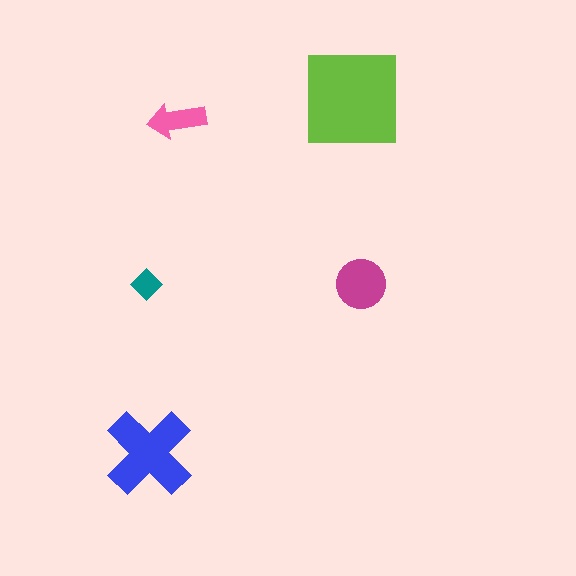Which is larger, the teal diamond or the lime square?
The lime square.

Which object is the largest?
The lime square.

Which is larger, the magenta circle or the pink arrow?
The magenta circle.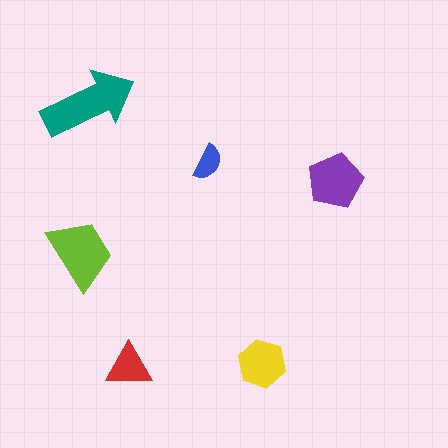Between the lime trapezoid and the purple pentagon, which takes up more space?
The lime trapezoid.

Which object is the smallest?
The blue semicircle.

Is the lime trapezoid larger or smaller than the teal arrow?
Smaller.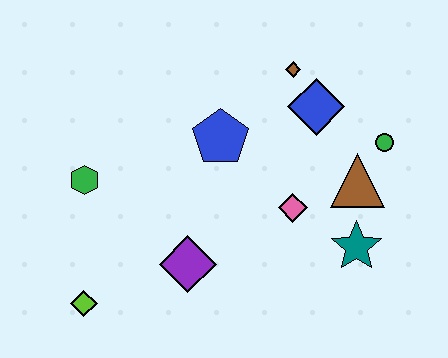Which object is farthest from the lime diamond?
The green circle is farthest from the lime diamond.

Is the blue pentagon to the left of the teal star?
Yes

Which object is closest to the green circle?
The brown triangle is closest to the green circle.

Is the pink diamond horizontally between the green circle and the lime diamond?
Yes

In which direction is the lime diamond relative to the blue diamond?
The lime diamond is to the left of the blue diamond.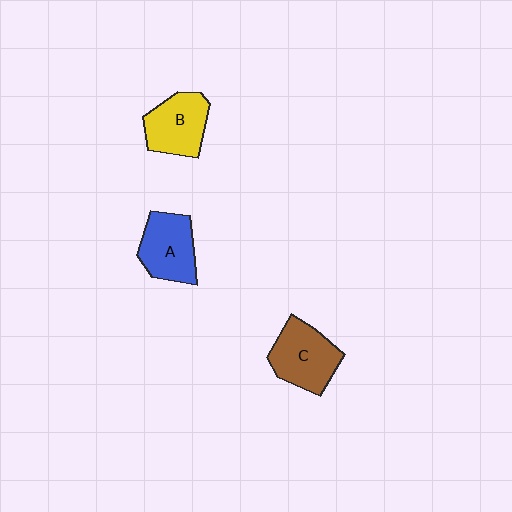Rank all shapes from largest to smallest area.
From largest to smallest: C (brown), A (blue), B (yellow).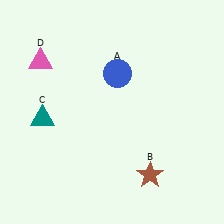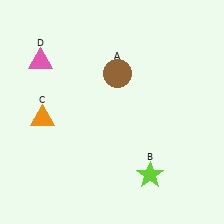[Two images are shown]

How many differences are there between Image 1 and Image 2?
There are 3 differences between the two images.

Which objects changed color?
A changed from blue to brown. B changed from brown to lime. C changed from teal to orange.